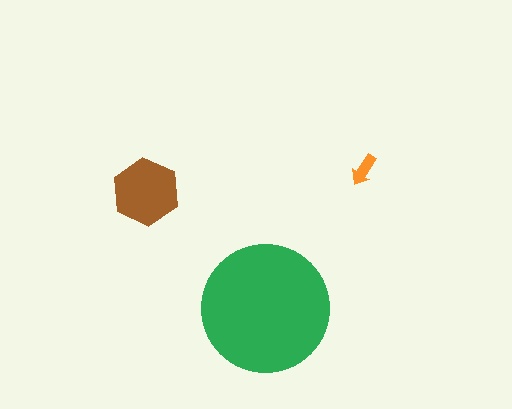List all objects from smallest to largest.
The orange arrow, the brown hexagon, the green circle.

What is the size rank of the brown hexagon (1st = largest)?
2nd.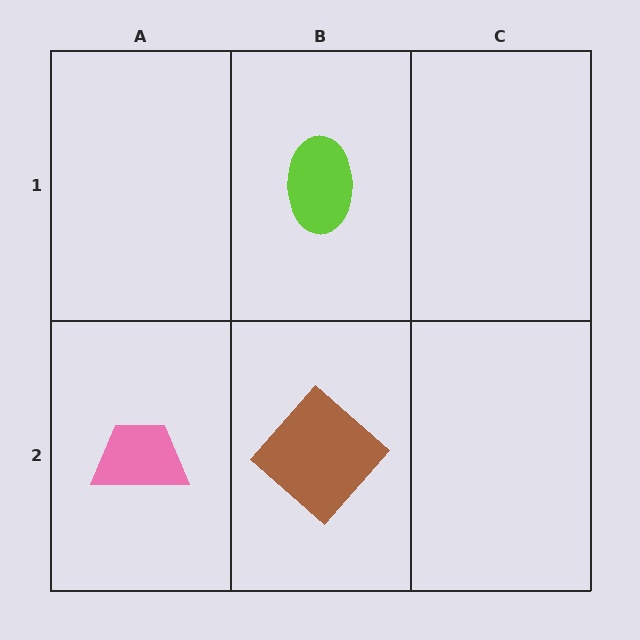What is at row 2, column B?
A brown diamond.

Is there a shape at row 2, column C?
No, that cell is empty.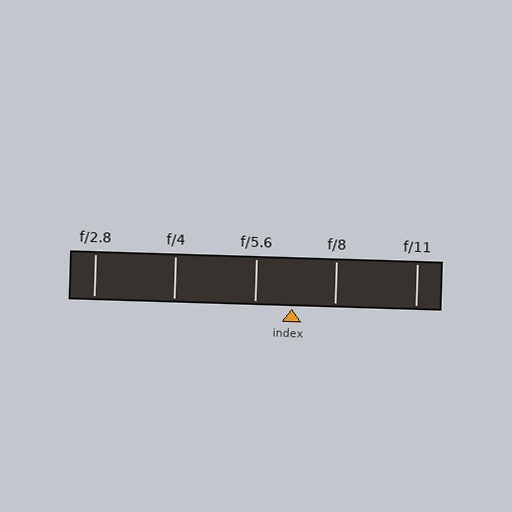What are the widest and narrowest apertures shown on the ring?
The widest aperture shown is f/2.8 and the narrowest is f/11.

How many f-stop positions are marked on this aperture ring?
There are 5 f-stop positions marked.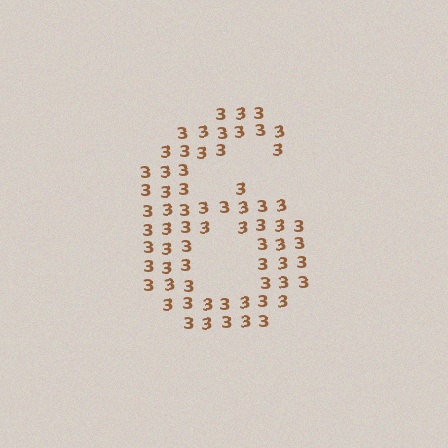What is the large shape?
The large shape is the digit 6.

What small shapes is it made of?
It is made of small digit 3's.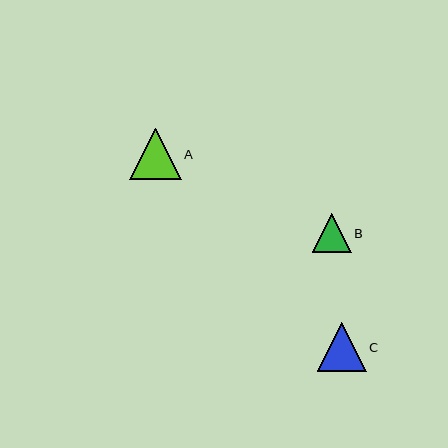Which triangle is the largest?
Triangle A is the largest with a size of approximately 51 pixels.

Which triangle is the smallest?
Triangle B is the smallest with a size of approximately 39 pixels.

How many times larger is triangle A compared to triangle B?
Triangle A is approximately 1.3 times the size of triangle B.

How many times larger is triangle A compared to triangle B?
Triangle A is approximately 1.3 times the size of triangle B.